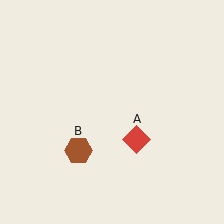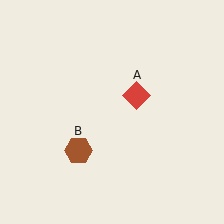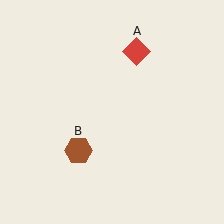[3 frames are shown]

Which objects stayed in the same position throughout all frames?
Brown hexagon (object B) remained stationary.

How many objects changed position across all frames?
1 object changed position: red diamond (object A).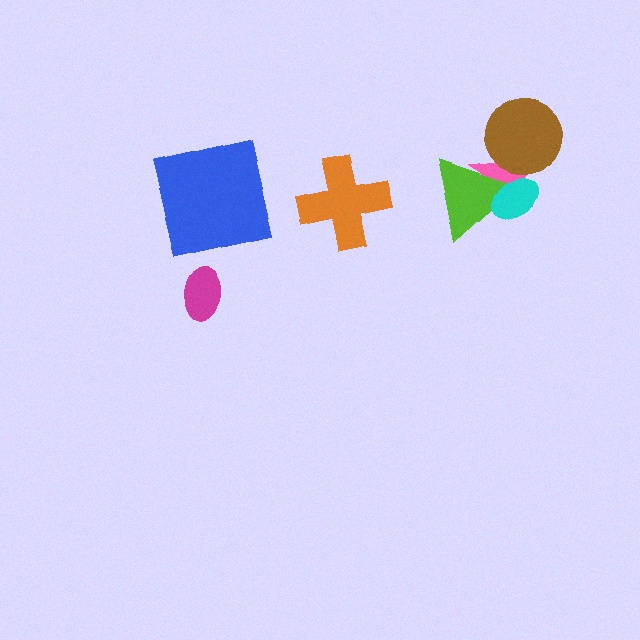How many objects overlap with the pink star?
3 objects overlap with the pink star.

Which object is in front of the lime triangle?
The cyan ellipse is in front of the lime triangle.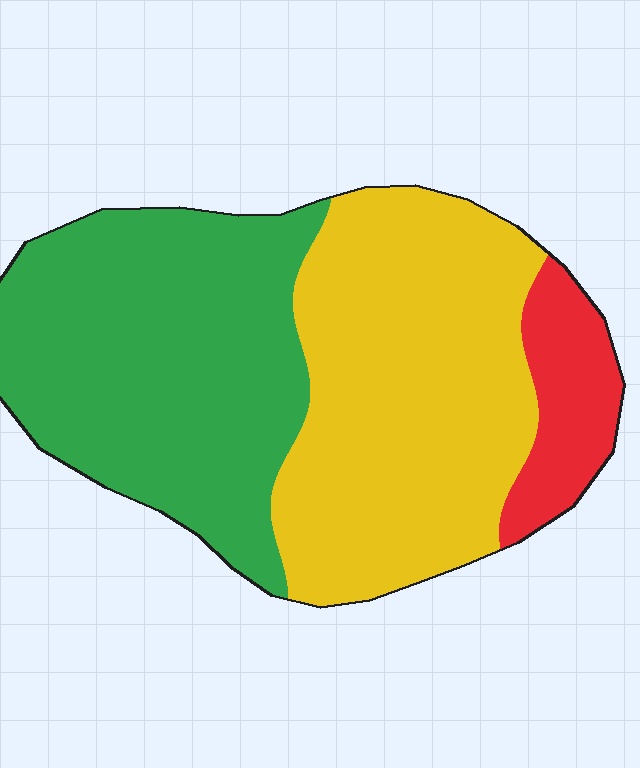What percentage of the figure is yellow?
Yellow covers around 45% of the figure.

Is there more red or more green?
Green.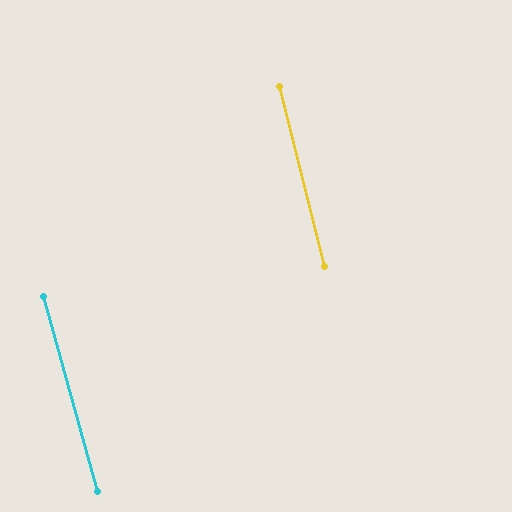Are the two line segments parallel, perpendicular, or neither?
Parallel — their directions differ by only 1.4°.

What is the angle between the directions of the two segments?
Approximately 1 degree.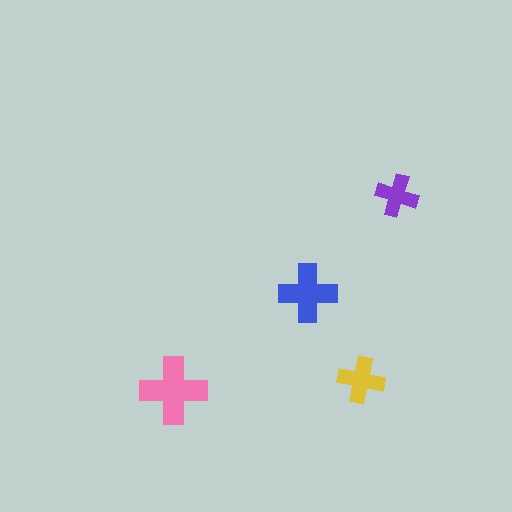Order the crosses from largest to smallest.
the pink one, the blue one, the yellow one, the purple one.